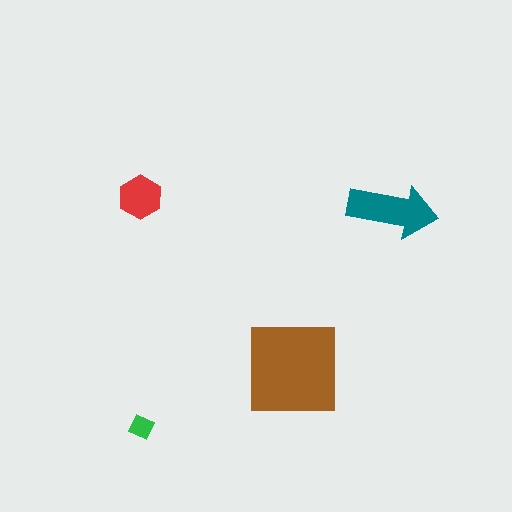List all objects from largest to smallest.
The brown square, the teal arrow, the red hexagon, the green diamond.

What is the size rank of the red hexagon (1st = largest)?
3rd.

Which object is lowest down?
The green diamond is bottommost.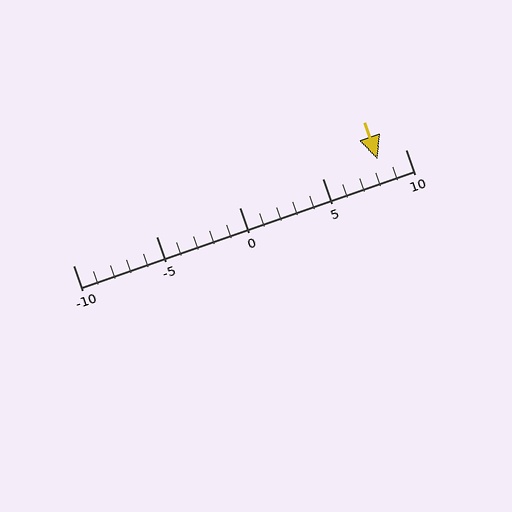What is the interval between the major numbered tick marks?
The major tick marks are spaced 5 units apart.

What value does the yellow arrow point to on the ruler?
The yellow arrow points to approximately 8.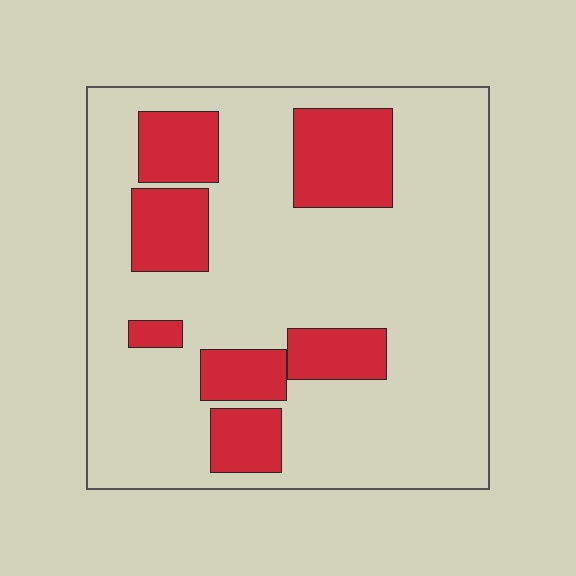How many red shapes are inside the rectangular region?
7.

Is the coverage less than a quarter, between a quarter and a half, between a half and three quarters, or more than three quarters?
Less than a quarter.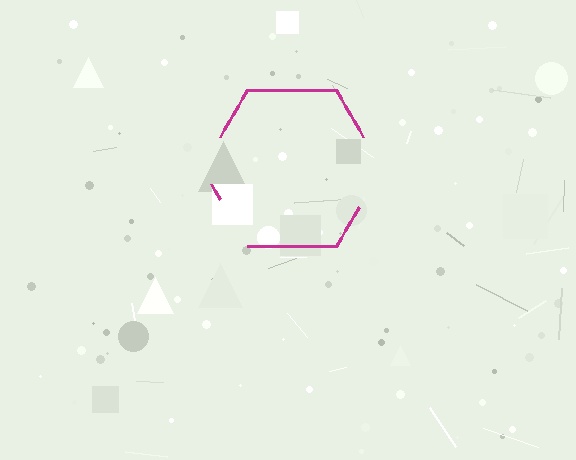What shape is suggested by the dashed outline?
The dashed outline suggests a hexagon.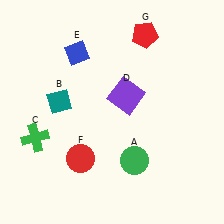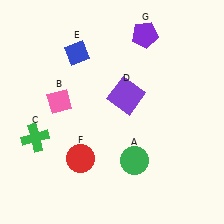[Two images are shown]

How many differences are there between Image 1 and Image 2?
There are 2 differences between the two images.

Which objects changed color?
B changed from teal to pink. G changed from red to purple.